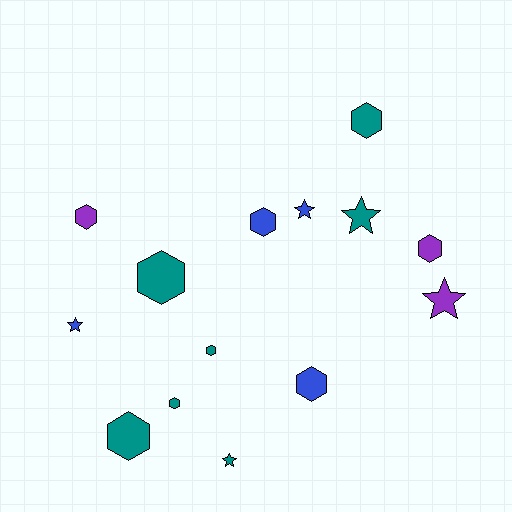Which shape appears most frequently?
Hexagon, with 9 objects.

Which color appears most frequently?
Teal, with 7 objects.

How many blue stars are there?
There are 2 blue stars.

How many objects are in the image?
There are 14 objects.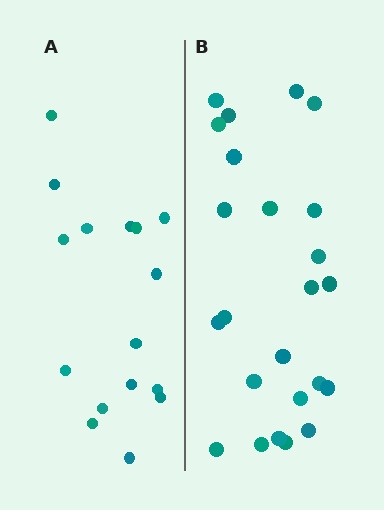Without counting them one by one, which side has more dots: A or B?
Region B (the right region) has more dots.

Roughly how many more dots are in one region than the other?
Region B has roughly 8 or so more dots than region A.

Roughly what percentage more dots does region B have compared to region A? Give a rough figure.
About 50% more.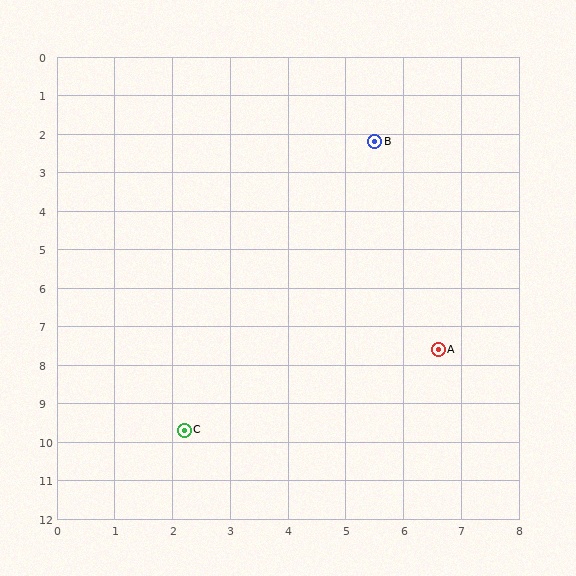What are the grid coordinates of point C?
Point C is at approximately (2.2, 9.7).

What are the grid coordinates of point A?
Point A is at approximately (6.6, 7.6).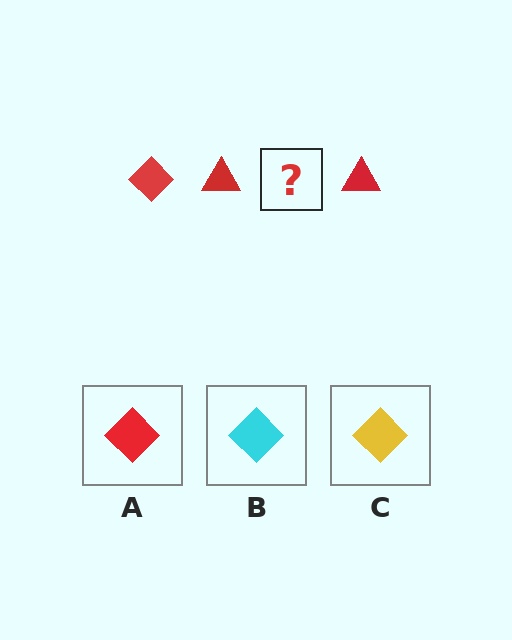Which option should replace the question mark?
Option A.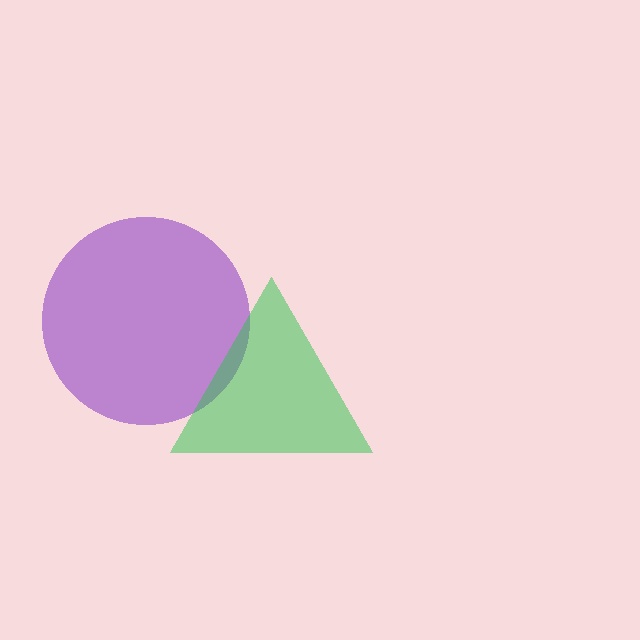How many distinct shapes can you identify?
There are 2 distinct shapes: a purple circle, a green triangle.